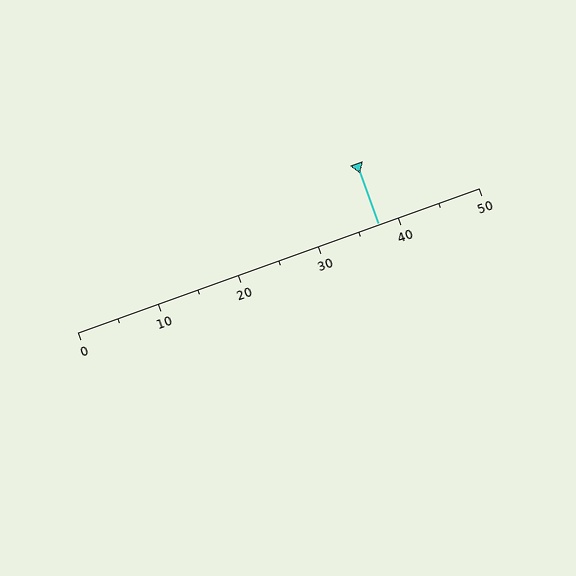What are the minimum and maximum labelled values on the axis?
The axis runs from 0 to 50.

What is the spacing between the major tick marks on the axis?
The major ticks are spaced 10 apart.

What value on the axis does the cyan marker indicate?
The marker indicates approximately 37.5.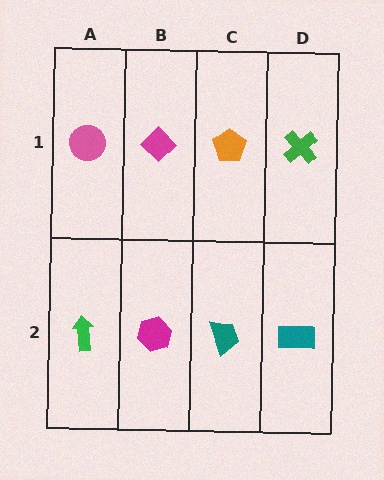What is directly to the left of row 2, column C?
A magenta hexagon.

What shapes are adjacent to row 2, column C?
An orange pentagon (row 1, column C), a magenta hexagon (row 2, column B), a teal rectangle (row 2, column D).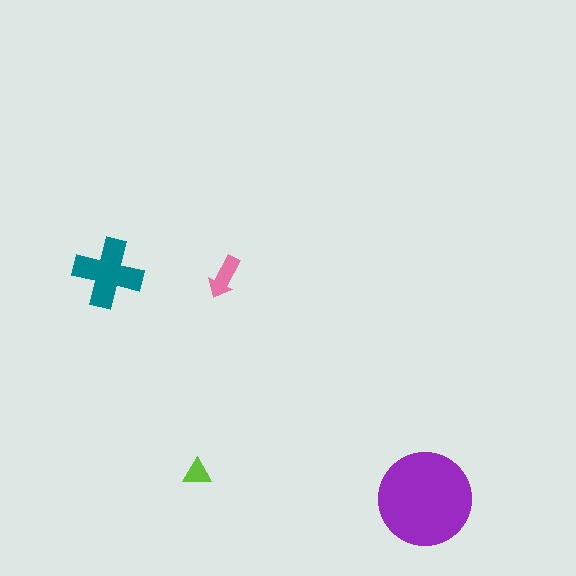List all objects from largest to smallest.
The purple circle, the teal cross, the pink arrow, the lime triangle.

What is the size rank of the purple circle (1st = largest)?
1st.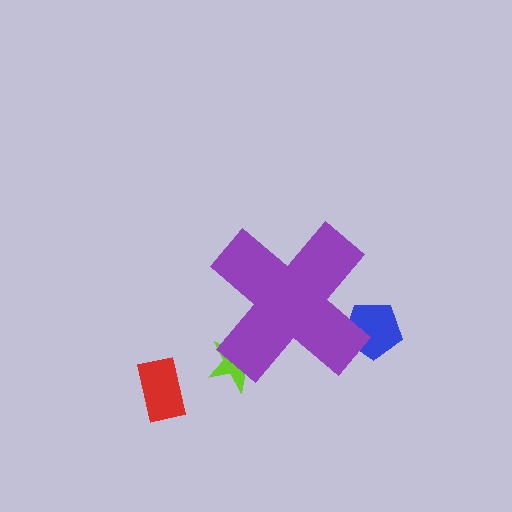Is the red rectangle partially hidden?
No, the red rectangle is fully visible.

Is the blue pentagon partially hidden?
Yes, the blue pentagon is partially hidden behind the purple cross.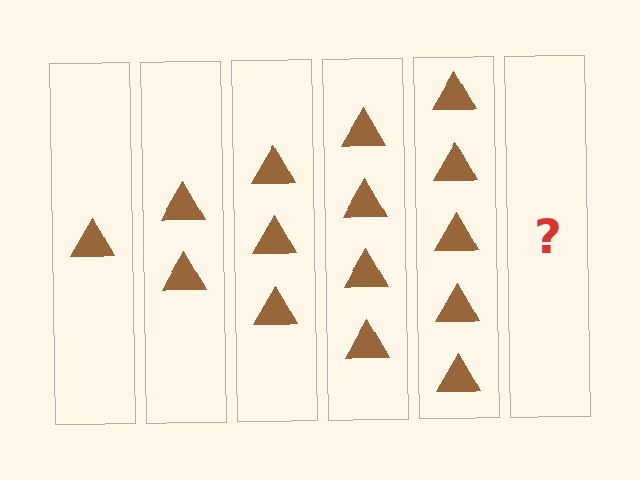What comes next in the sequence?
The next element should be 6 triangles.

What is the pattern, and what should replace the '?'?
The pattern is that each step adds one more triangle. The '?' should be 6 triangles.